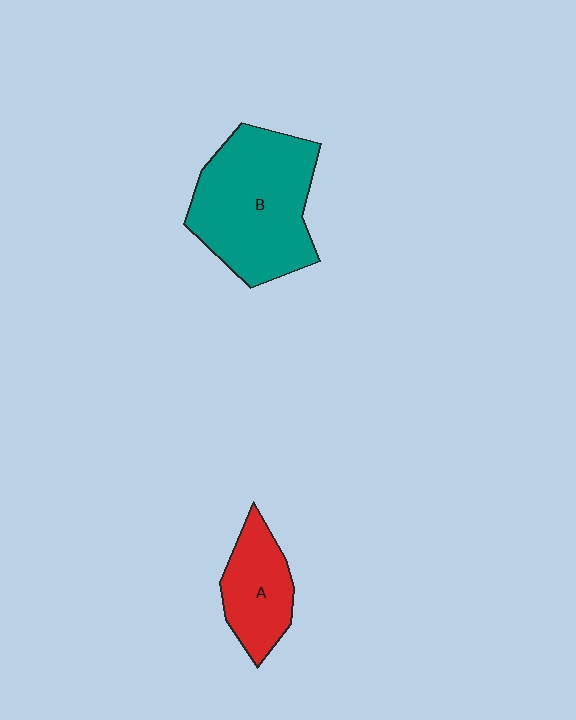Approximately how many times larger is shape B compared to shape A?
Approximately 2.1 times.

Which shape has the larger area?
Shape B (teal).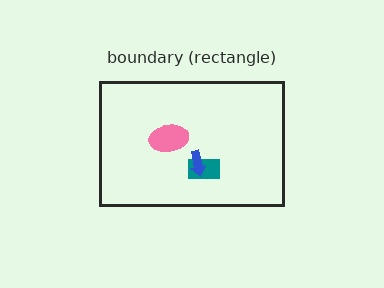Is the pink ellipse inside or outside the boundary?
Inside.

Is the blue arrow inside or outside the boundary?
Inside.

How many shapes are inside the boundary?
3 inside, 0 outside.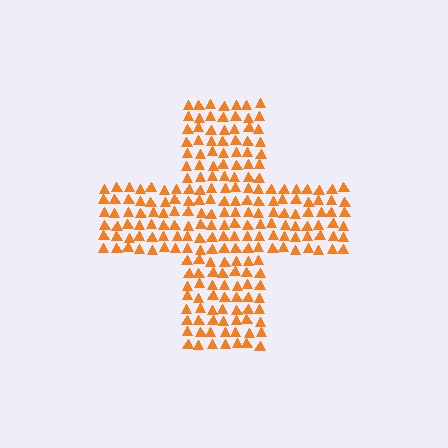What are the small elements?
The small elements are triangles.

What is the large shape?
The large shape is a cross.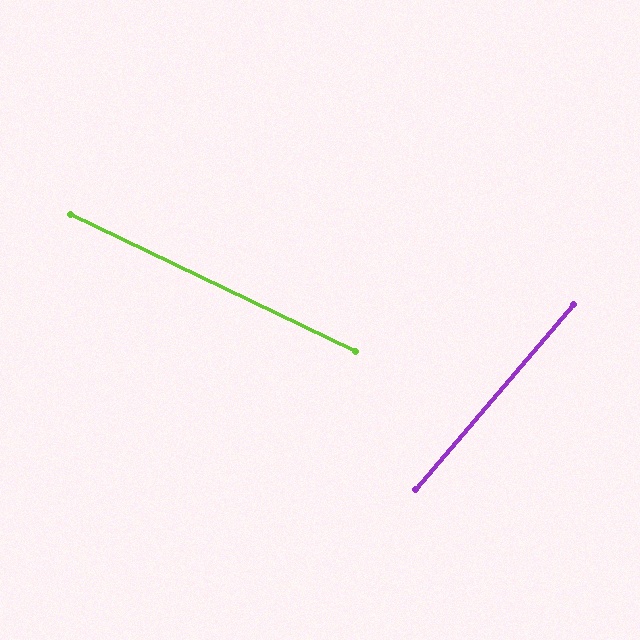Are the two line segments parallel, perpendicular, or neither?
Neither parallel nor perpendicular — they differ by about 75°.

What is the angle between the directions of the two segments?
Approximately 75 degrees.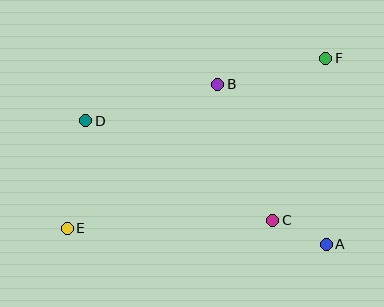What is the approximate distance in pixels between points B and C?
The distance between B and C is approximately 147 pixels.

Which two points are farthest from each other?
Points E and F are farthest from each other.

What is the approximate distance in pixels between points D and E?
The distance between D and E is approximately 109 pixels.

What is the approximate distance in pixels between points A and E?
The distance between A and E is approximately 259 pixels.